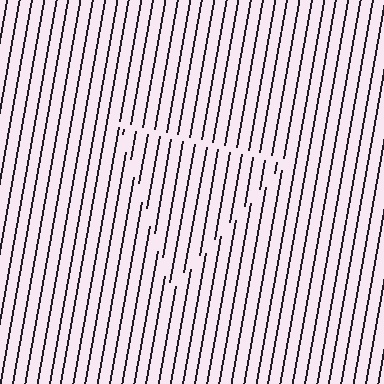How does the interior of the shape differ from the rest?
The interior of the shape contains the same grating, shifted by half a period — the contour is defined by the phase discontinuity where line-ends from the inner and outer gratings abut.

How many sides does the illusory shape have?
3 sides — the line-ends trace a triangle.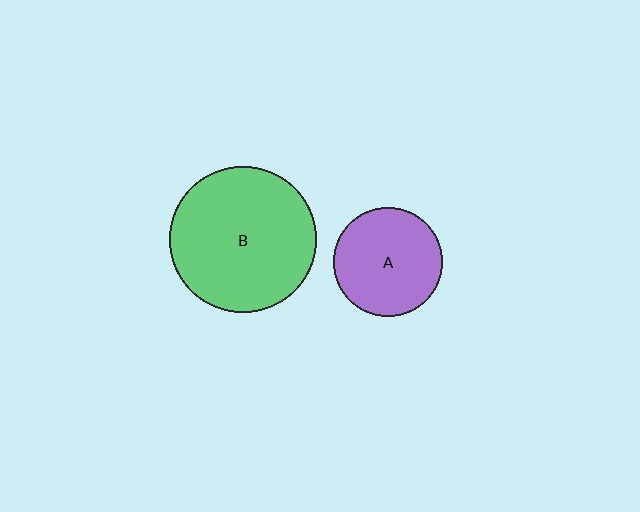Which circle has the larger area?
Circle B (green).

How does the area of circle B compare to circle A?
Approximately 1.8 times.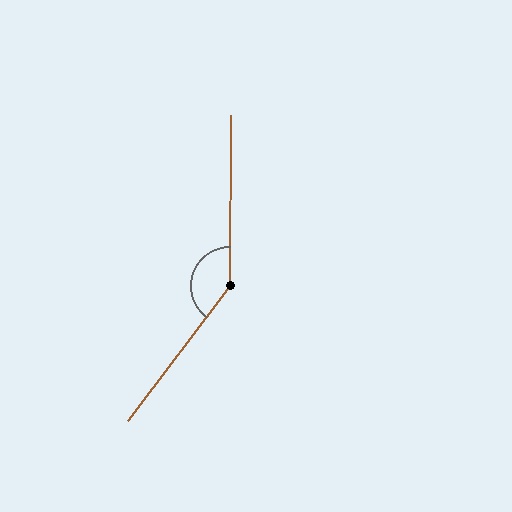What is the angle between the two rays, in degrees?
Approximately 143 degrees.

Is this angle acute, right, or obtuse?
It is obtuse.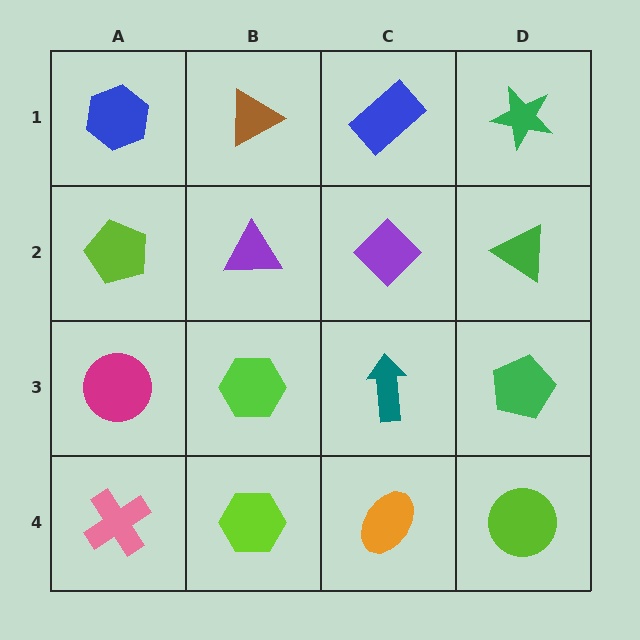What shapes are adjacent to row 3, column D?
A green triangle (row 2, column D), a lime circle (row 4, column D), a teal arrow (row 3, column C).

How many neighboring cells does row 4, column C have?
3.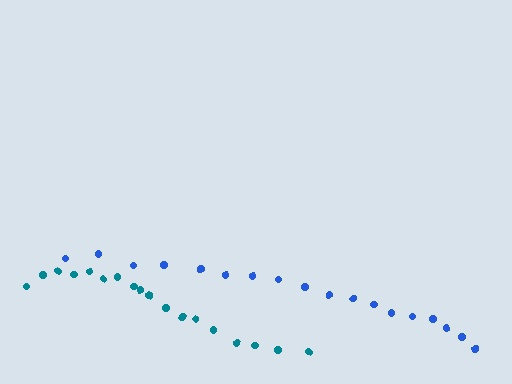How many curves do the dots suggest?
There are 2 distinct paths.